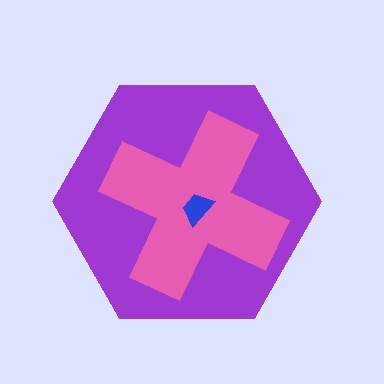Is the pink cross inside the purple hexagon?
Yes.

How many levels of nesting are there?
3.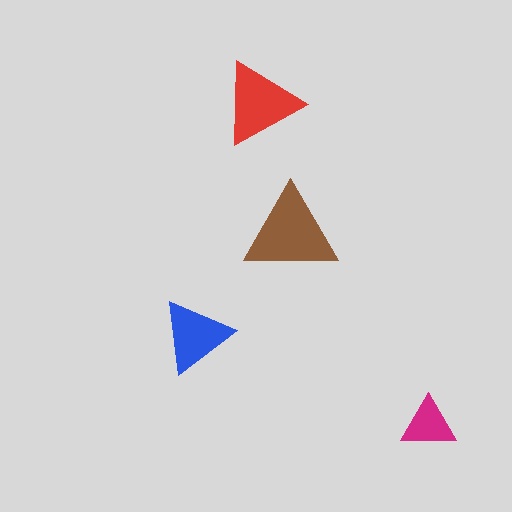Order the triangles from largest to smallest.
the brown one, the red one, the blue one, the magenta one.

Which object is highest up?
The red triangle is topmost.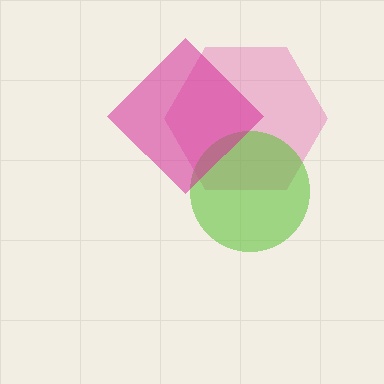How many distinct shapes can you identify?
There are 3 distinct shapes: a pink hexagon, a lime circle, a magenta diamond.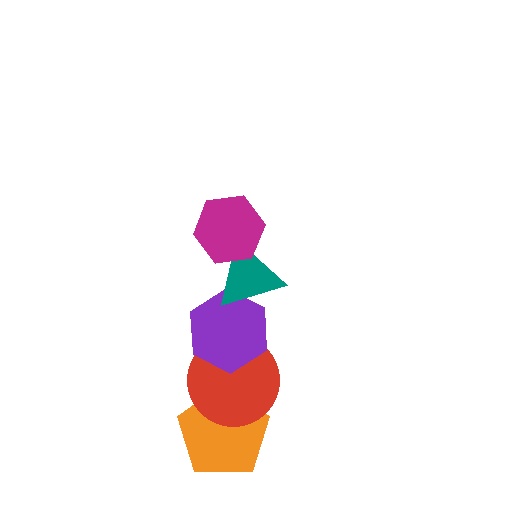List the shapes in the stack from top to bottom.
From top to bottom: the magenta hexagon, the teal triangle, the purple hexagon, the red circle, the orange pentagon.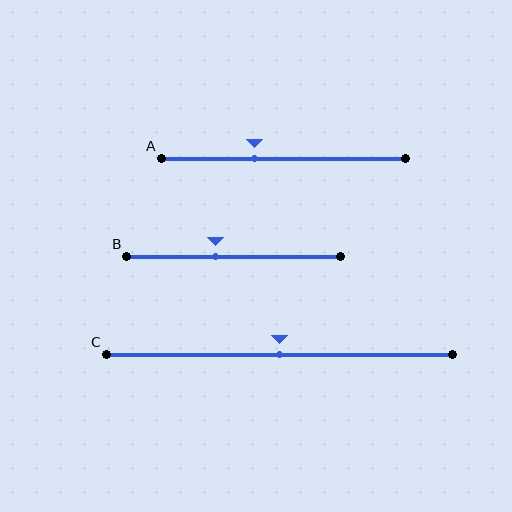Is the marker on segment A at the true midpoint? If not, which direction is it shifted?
No, the marker on segment A is shifted to the left by about 12% of the segment length.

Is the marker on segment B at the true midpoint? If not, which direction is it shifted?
No, the marker on segment B is shifted to the left by about 9% of the segment length.